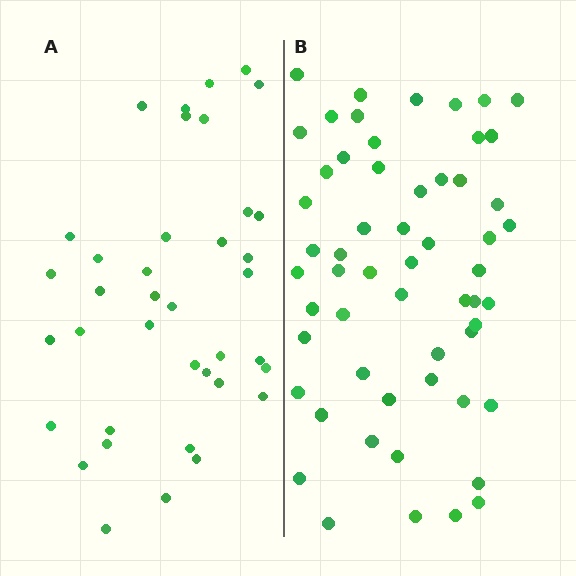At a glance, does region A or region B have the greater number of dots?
Region B (the right region) has more dots.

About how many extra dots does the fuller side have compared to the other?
Region B has approximately 20 more dots than region A.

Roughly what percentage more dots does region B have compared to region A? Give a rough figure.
About 50% more.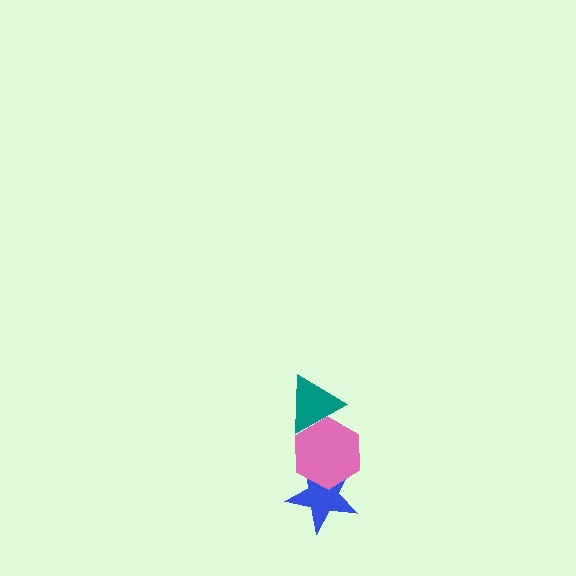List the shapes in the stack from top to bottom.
From top to bottom: the teal triangle, the pink hexagon, the blue star.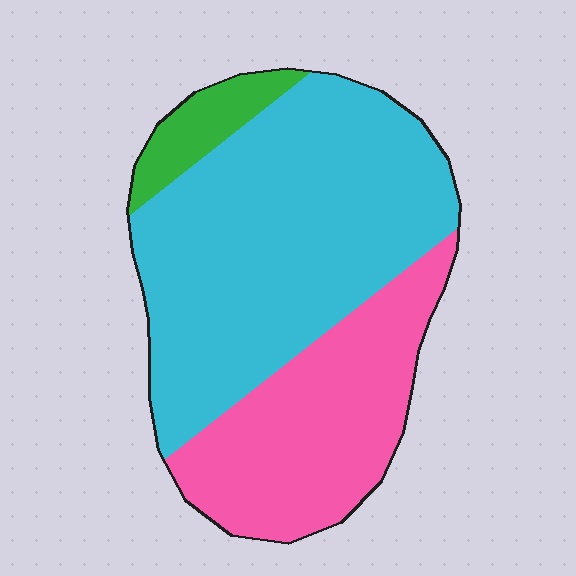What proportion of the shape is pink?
Pink covers 33% of the shape.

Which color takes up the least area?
Green, at roughly 10%.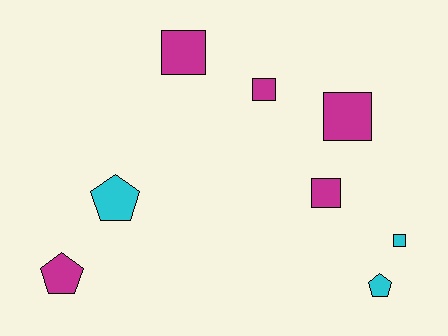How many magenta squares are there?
There are 4 magenta squares.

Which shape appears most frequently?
Square, with 5 objects.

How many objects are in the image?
There are 8 objects.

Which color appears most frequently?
Magenta, with 5 objects.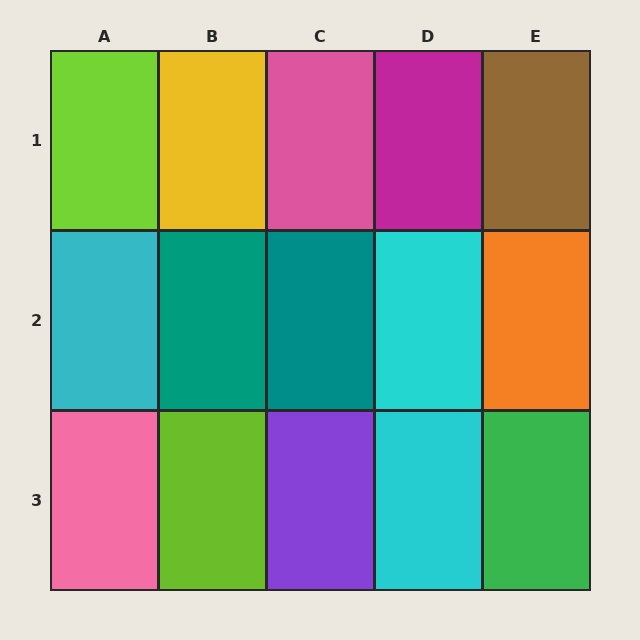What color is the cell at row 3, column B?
Lime.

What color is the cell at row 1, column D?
Magenta.